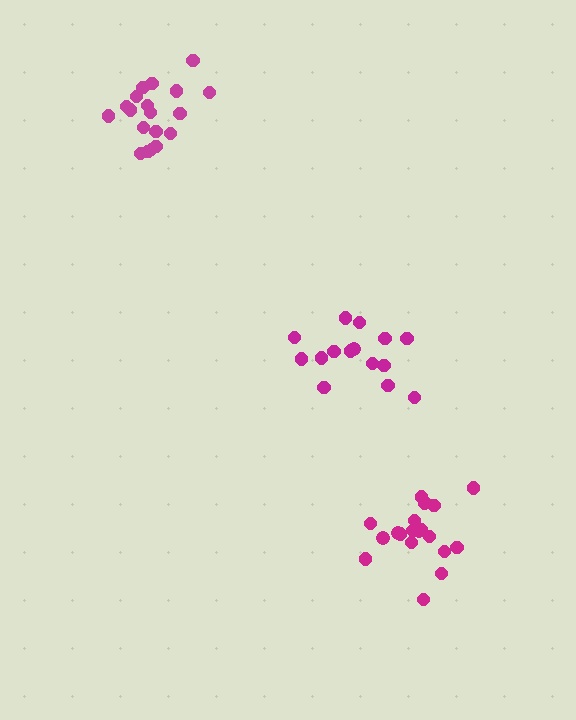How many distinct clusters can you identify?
There are 3 distinct clusters.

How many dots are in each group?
Group 1: 15 dots, Group 2: 20 dots, Group 3: 19 dots (54 total).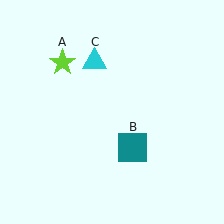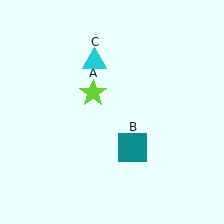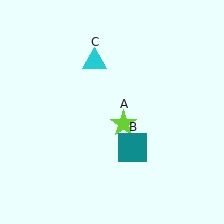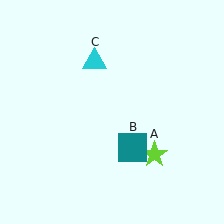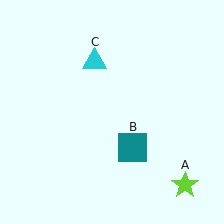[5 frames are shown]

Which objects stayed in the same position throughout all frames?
Teal square (object B) and cyan triangle (object C) remained stationary.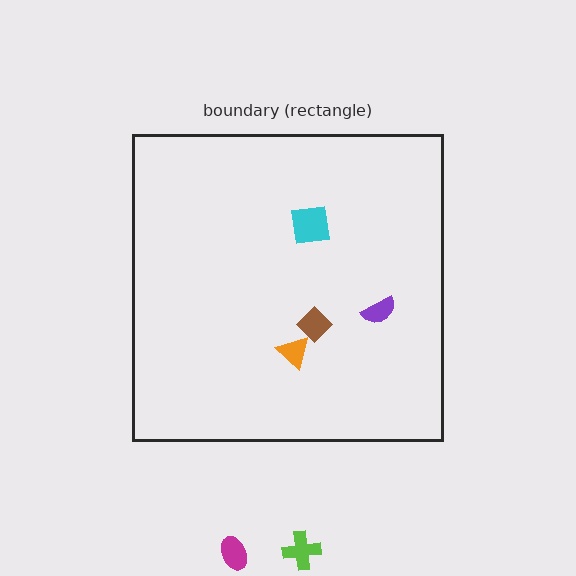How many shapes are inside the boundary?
4 inside, 2 outside.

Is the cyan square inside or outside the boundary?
Inside.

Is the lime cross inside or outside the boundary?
Outside.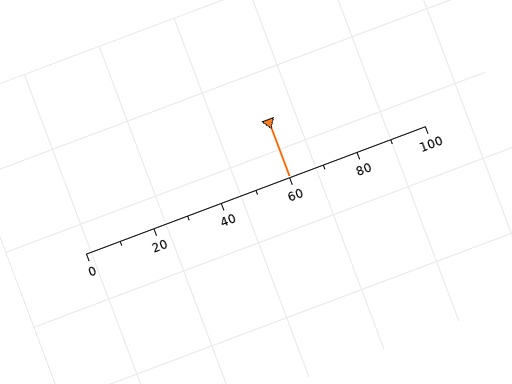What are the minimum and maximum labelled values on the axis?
The axis runs from 0 to 100.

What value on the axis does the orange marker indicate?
The marker indicates approximately 60.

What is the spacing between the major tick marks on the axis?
The major ticks are spaced 20 apart.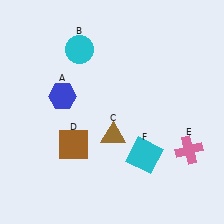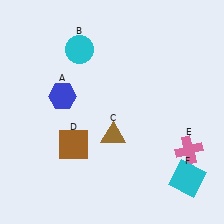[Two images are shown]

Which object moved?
The cyan square (F) moved right.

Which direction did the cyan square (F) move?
The cyan square (F) moved right.